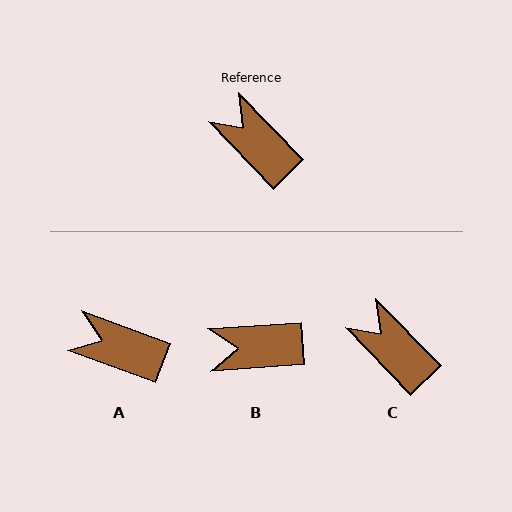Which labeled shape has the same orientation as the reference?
C.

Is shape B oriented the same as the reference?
No, it is off by about 50 degrees.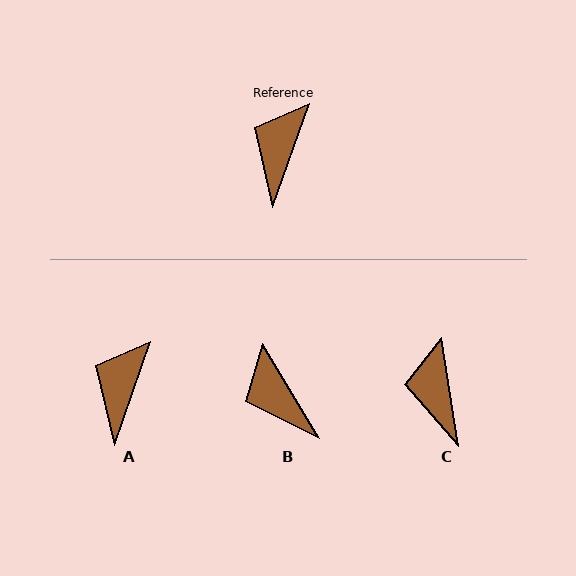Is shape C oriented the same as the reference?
No, it is off by about 28 degrees.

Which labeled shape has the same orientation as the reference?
A.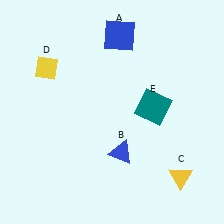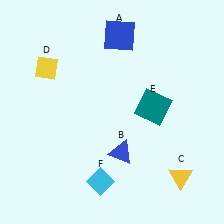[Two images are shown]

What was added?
A cyan diamond (F) was added in Image 2.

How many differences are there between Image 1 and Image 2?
There is 1 difference between the two images.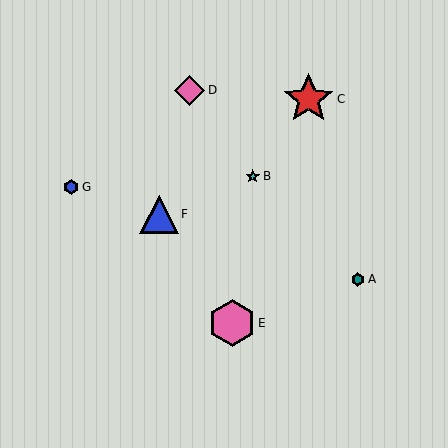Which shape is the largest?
The red star (labeled C) is the largest.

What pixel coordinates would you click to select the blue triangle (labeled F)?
Click at (159, 214) to select the blue triangle F.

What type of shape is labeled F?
Shape F is a blue triangle.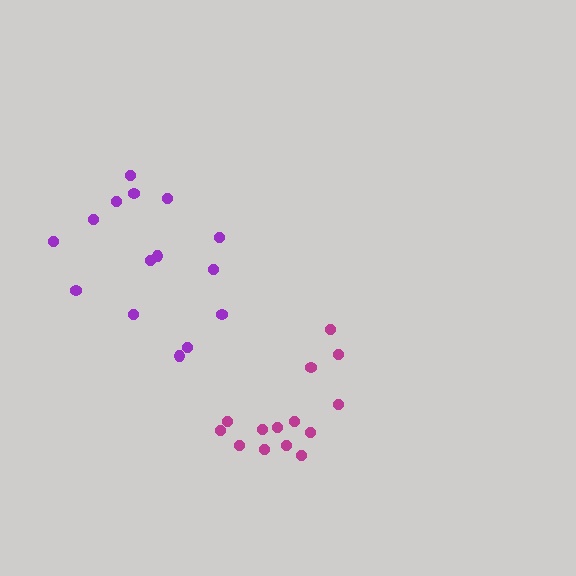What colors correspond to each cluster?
The clusters are colored: purple, magenta.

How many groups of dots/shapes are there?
There are 2 groups.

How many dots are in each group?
Group 1: 15 dots, Group 2: 14 dots (29 total).